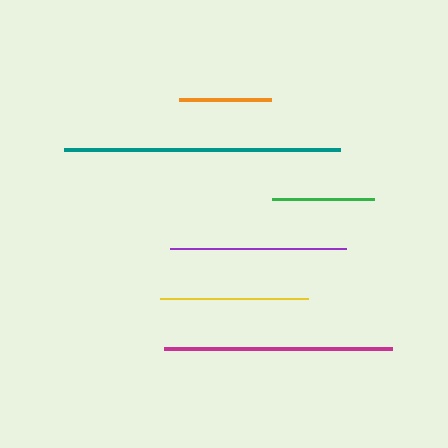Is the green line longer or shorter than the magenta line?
The magenta line is longer than the green line.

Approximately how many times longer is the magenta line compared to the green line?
The magenta line is approximately 2.2 times the length of the green line.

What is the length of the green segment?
The green segment is approximately 102 pixels long.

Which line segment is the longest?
The teal line is the longest at approximately 276 pixels.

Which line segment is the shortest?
The orange line is the shortest at approximately 92 pixels.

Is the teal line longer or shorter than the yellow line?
The teal line is longer than the yellow line.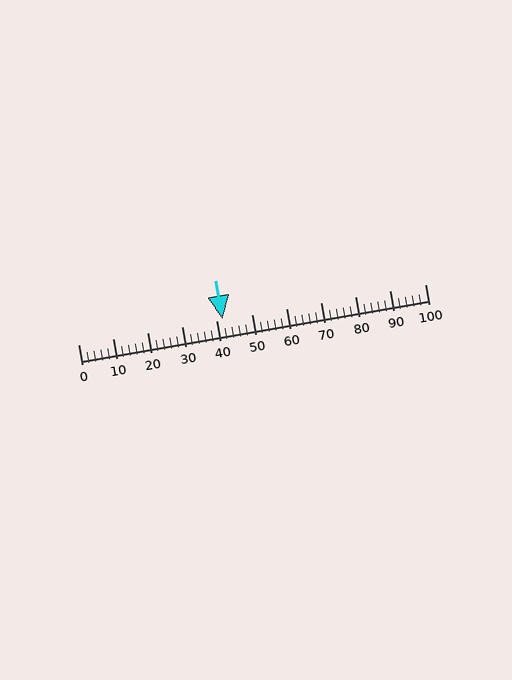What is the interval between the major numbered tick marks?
The major tick marks are spaced 10 units apart.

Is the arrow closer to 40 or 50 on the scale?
The arrow is closer to 40.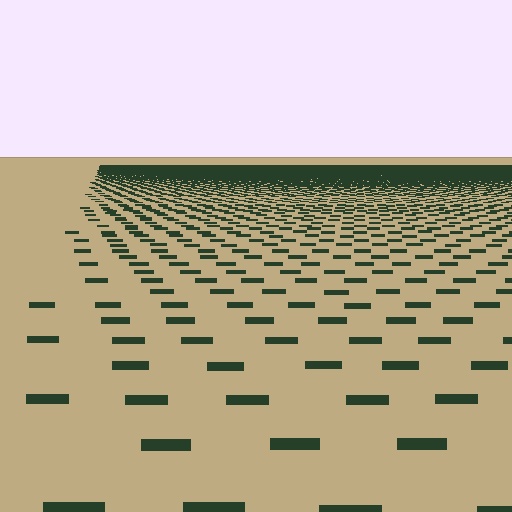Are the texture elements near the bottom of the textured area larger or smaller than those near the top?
Larger. Near the bottom, elements are closer to the viewer and appear at a bigger on-screen size.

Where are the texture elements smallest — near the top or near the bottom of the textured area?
Near the top.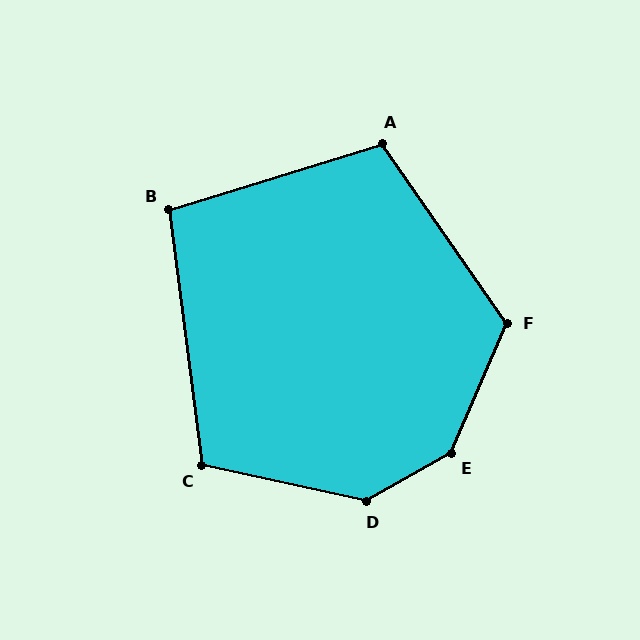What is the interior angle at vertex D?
Approximately 138 degrees (obtuse).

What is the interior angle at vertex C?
Approximately 110 degrees (obtuse).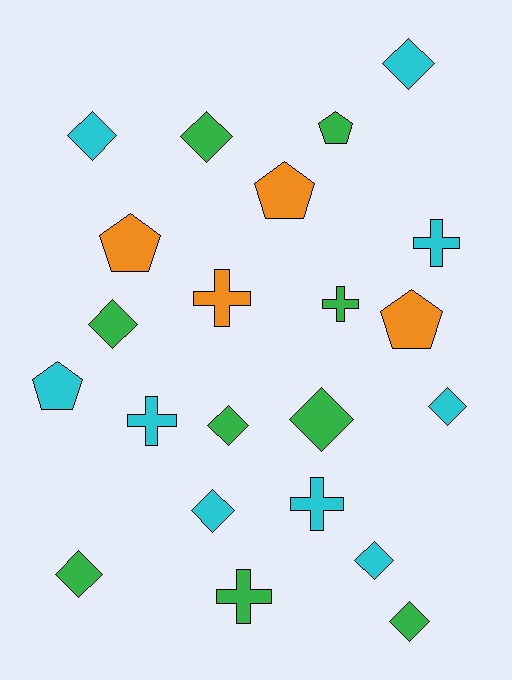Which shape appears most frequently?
Diamond, with 11 objects.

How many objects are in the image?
There are 22 objects.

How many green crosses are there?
There are 2 green crosses.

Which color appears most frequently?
Green, with 9 objects.